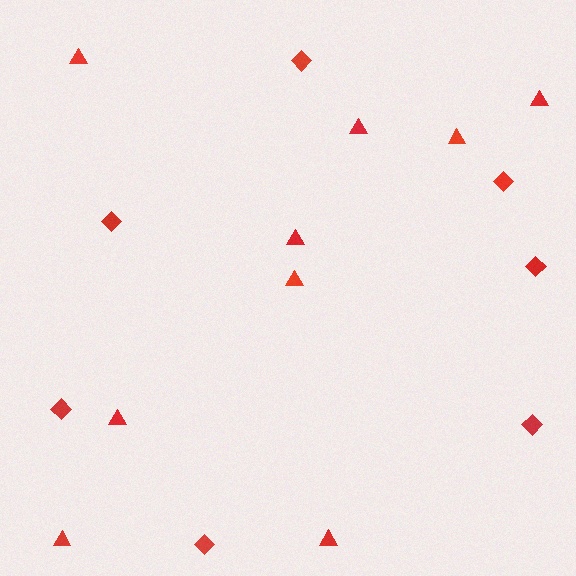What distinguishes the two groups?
There are 2 groups: one group of triangles (9) and one group of diamonds (7).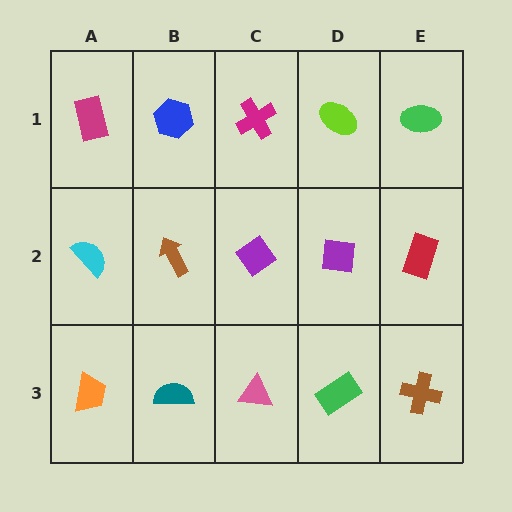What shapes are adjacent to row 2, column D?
A lime ellipse (row 1, column D), a green rectangle (row 3, column D), a purple diamond (row 2, column C), a red rectangle (row 2, column E).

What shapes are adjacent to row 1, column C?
A purple diamond (row 2, column C), a blue hexagon (row 1, column B), a lime ellipse (row 1, column D).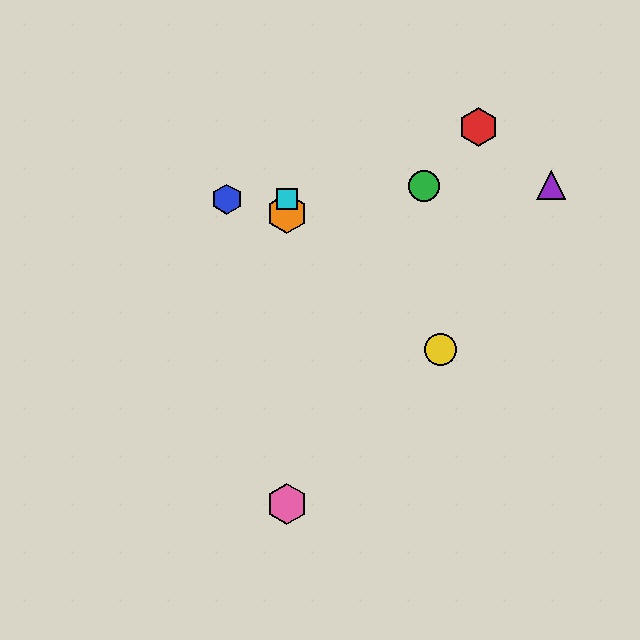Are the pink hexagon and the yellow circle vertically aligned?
No, the pink hexagon is at x≈287 and the yellow circle is at x≈440.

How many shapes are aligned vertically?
3 shapes (the orange hexagon, the cyan square, the pink hexagon) are aligned vertically.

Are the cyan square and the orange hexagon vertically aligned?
Yes, both are at x≈287.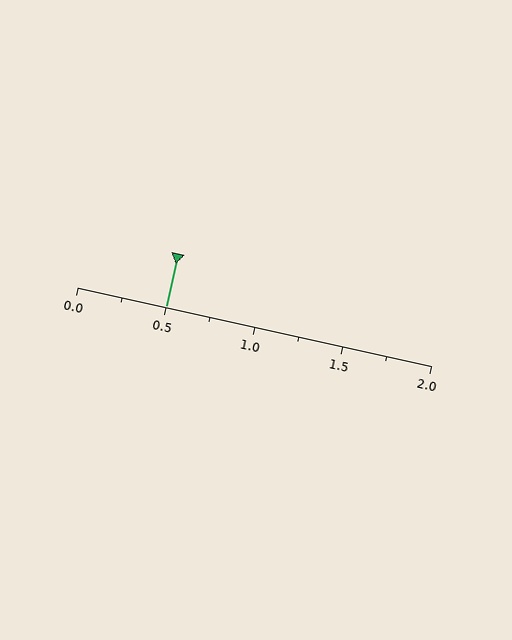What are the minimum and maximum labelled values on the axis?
The axis runs from 0.0 to 2.0.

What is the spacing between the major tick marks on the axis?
The major ticks are spaced 0.5 apart.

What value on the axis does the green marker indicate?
The marker indicates approximately 0.5.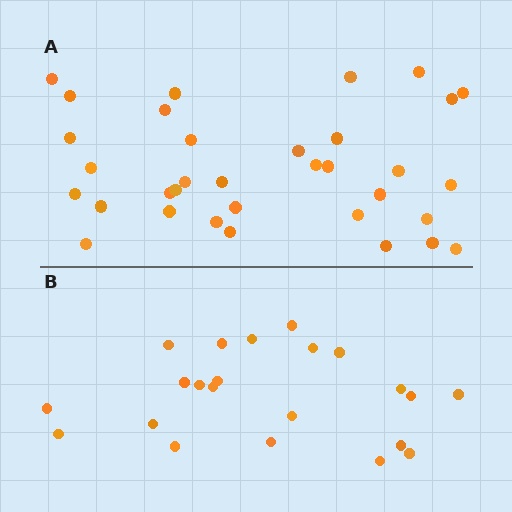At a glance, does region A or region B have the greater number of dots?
Region A (the top region) has more dots.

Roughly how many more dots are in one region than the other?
Region A has roughly 12 or so more dots than region B.